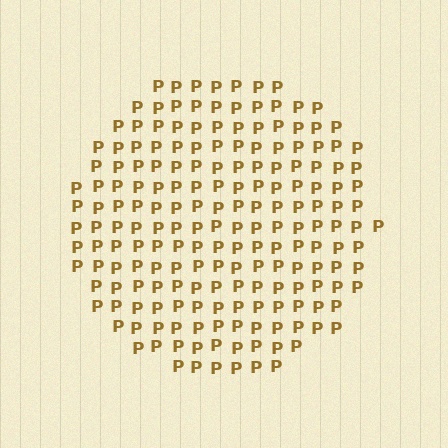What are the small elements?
The small elements are letter P's.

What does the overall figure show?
The overall figure shows a circle.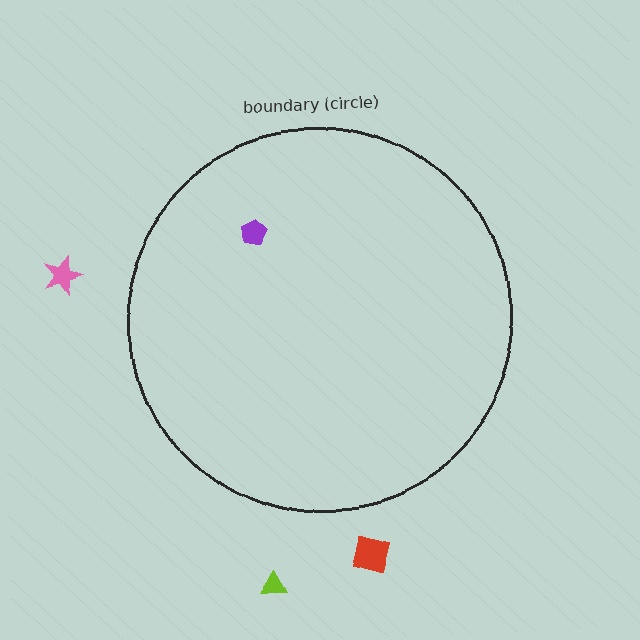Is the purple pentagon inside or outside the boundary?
Inside.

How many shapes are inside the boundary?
1 inside, 3 outside.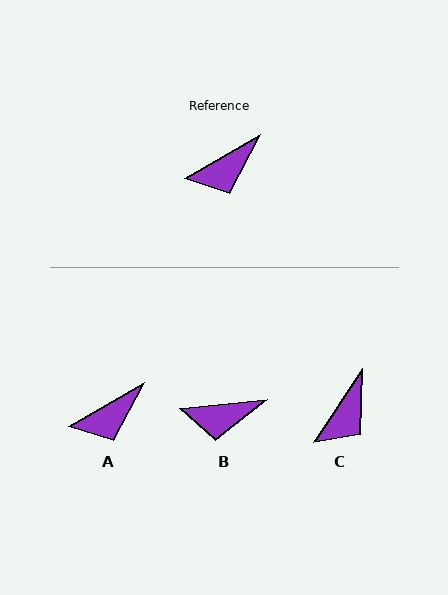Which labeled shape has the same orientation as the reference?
A.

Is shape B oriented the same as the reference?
No, it is off by about 24 degrees.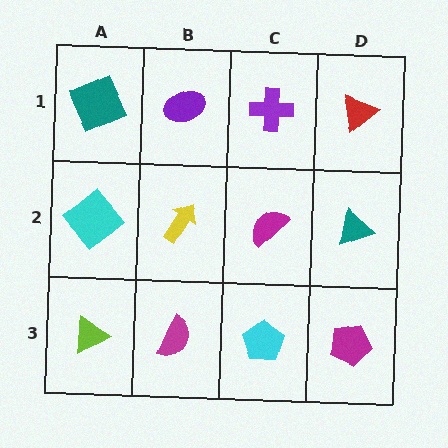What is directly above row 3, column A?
A cyan diamond.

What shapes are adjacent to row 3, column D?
A teal triangle (row 2, column D), a cyan pentagon (row 3, column C).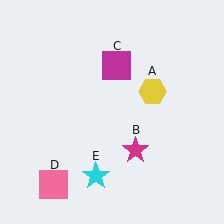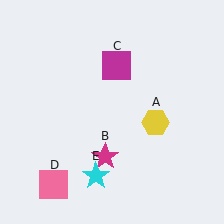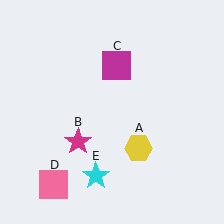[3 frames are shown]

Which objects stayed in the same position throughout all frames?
Magenta square (object C) and pink square (object D) and cyan star (object E) remained stationary.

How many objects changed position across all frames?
2 objects changed position: yellow hexagon (object A), magenta star (object B).